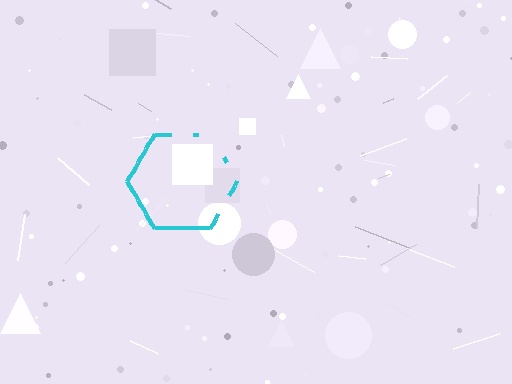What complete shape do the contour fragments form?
The contour fragments form a hexagon.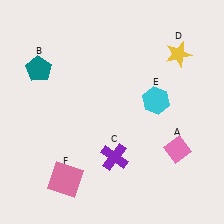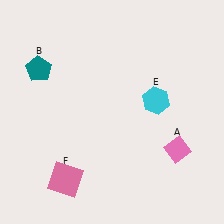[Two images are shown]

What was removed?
The yellow star (D), the purple cross (C) were removed in Image 2.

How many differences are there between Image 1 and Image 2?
There are 2 differences between the two images.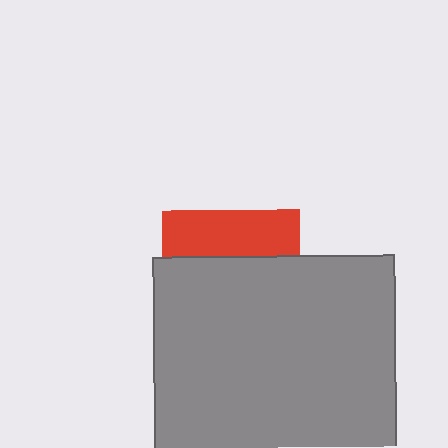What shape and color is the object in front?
The object in front is a gray rectangle.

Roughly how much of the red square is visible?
A small part of it is visible (roughly 33%).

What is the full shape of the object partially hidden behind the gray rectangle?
The partially hidden object is a red square.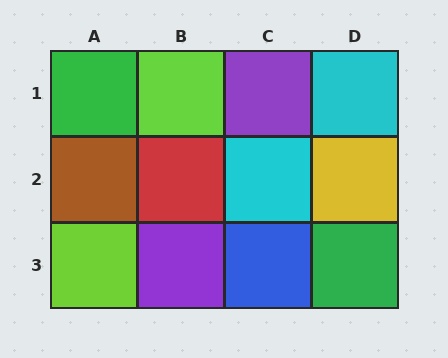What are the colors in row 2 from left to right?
Brown, red, cyan, yellow.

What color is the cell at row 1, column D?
Cyan.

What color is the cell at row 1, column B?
Lime.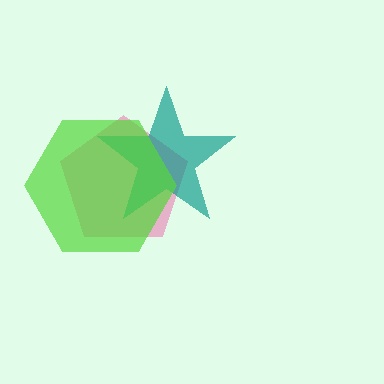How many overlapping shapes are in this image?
There are 3 overlapping shapes in the image.